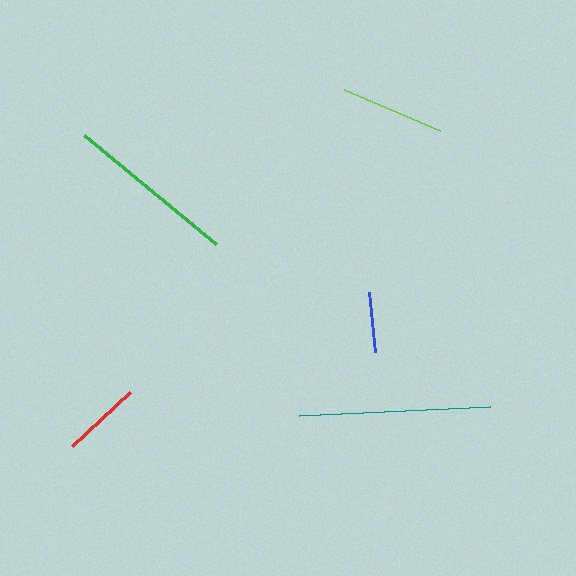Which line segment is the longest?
The teal line is the longest at approximately 192 pixels.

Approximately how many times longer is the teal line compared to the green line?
The teal line is approximately 1.1 times the length of the green line.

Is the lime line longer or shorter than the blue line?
The lime line is longer than the blue line.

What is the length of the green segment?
The green segment is approximately 171 pixels long.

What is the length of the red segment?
The red segment is approximately 78 pixels long.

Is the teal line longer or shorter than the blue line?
The teal line is longer than the blue line.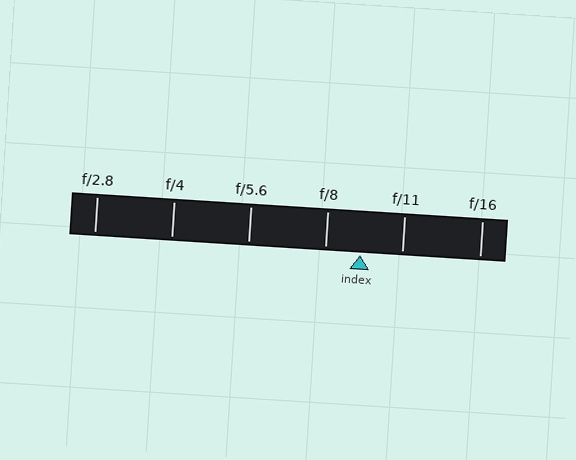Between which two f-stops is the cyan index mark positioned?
The index mark is between f/8 and f/11.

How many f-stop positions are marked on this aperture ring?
There are 6 f-stop positions marked.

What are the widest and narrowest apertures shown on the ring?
The widest aperture shown is f/2.8 and the narrowest is f/16.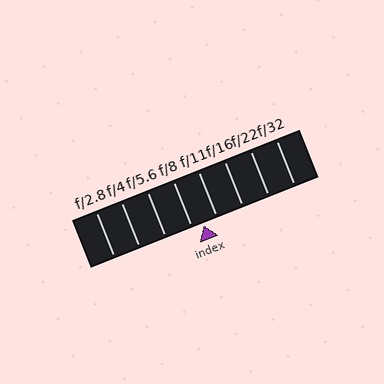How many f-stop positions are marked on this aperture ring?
There are 8 f-stop positions marked.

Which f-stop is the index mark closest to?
The index mark is closest to f/8.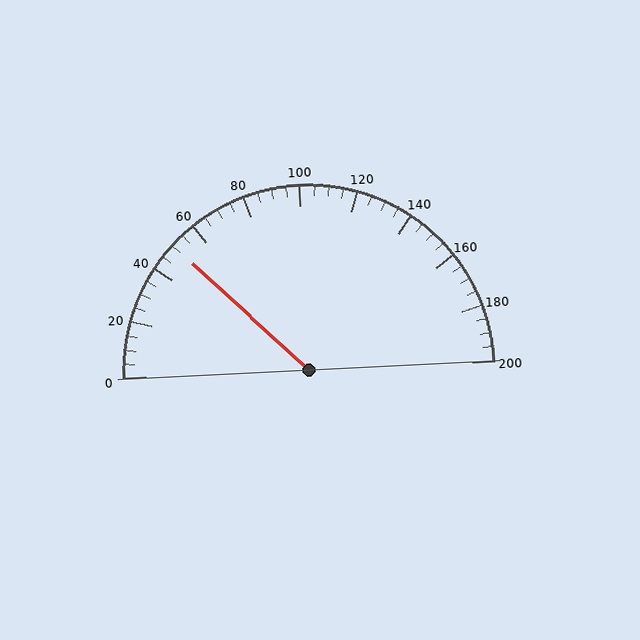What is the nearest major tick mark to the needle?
The nearest major tick mark is 40.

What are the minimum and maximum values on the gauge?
The gauge ranges from 0 to 200.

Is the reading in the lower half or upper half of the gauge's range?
The reading is in the lower half of the range (0 to 200).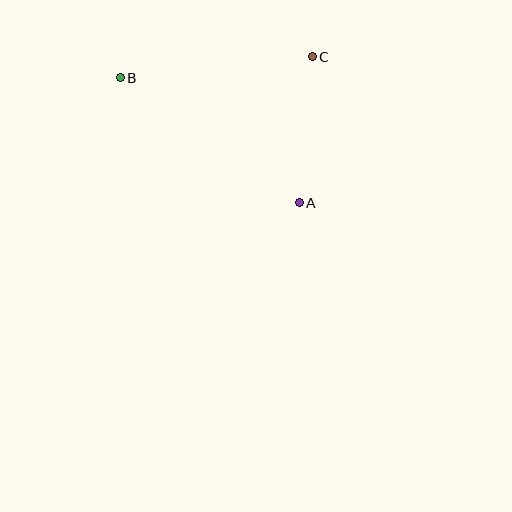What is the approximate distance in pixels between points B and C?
The distance between B and C is approximately 193 pixels.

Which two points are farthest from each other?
Points A and B are farthest from each other.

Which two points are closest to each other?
Points A and C are closest to each other.